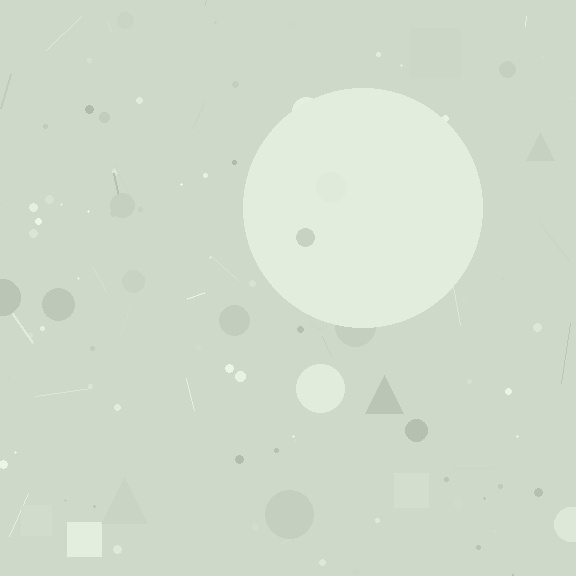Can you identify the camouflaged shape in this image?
The camouflaged shape is a circle.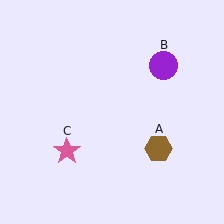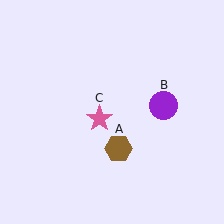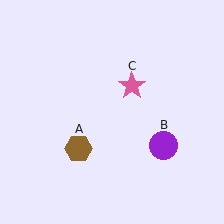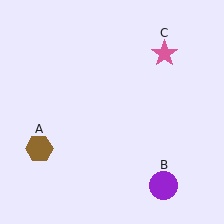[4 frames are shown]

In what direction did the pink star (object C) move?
The pink star (object C) moved up and to the right.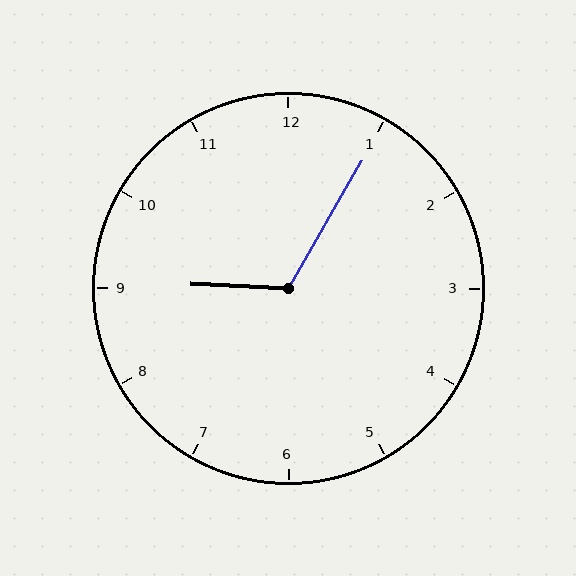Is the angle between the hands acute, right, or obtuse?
It is obtuse.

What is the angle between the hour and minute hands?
Approximately 118 degrees.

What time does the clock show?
9:05.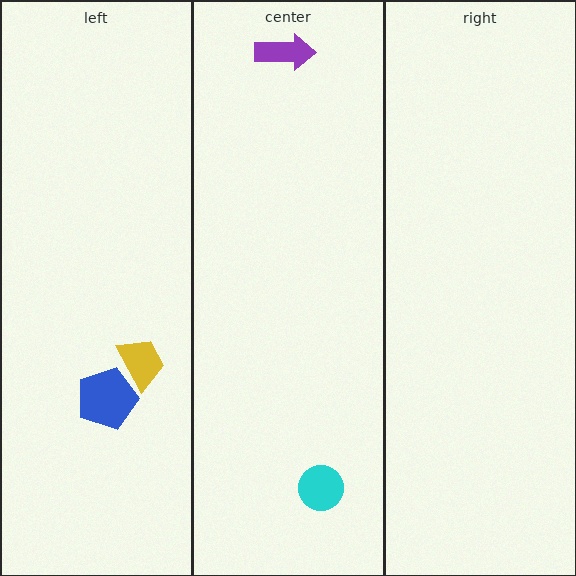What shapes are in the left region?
The blue pentagon, the yellow trapezoid.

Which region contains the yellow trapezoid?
The left region.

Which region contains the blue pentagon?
The left region.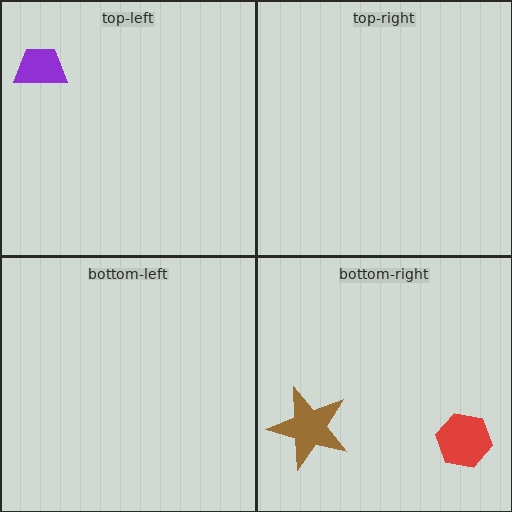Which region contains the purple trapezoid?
The top-left region.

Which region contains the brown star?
The bottom-right region.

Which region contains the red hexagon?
The bottom-right region.